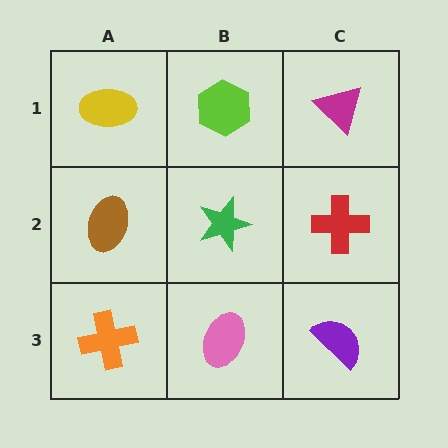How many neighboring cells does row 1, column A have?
2.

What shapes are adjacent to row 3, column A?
A brown ellipse (row 2, column A), a pink ellipse (row 3, column B).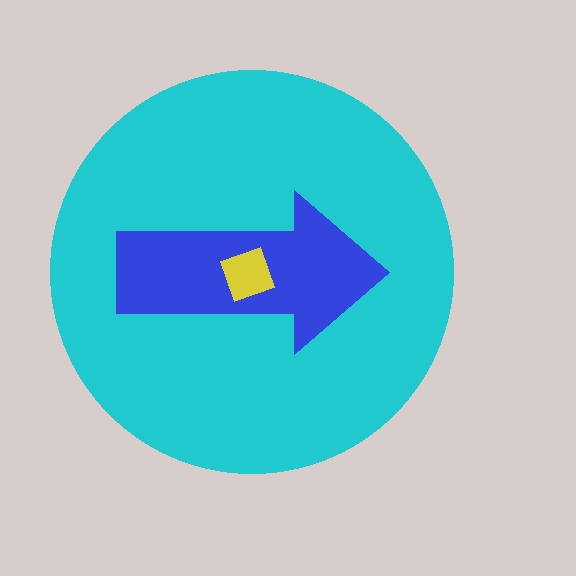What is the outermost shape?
The cyan circle.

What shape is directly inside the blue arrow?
The yellow square.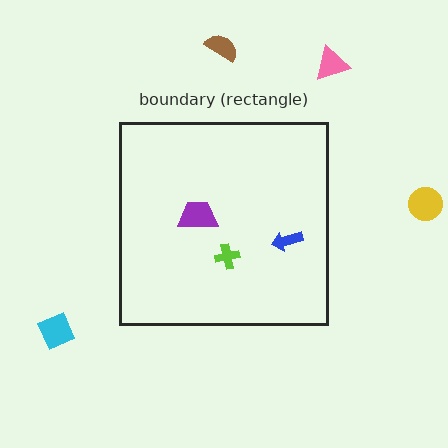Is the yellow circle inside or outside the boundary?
Outside.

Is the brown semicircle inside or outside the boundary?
Outside.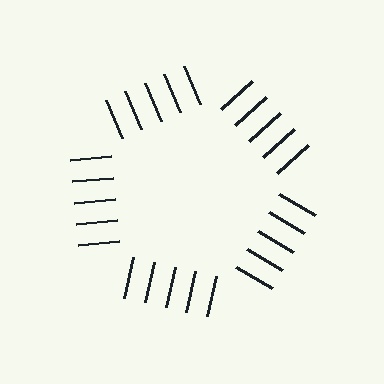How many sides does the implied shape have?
5 sides — the line-ends trace a pentagon.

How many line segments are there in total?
25 — 5 along each of the 5 edges.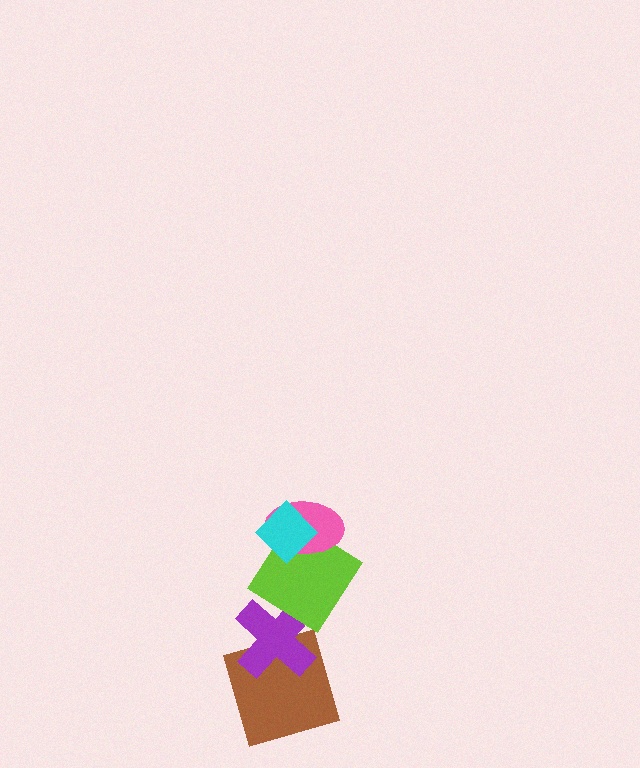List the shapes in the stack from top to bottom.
From top to bottom: the cyan diamond, the pink ellipse, the lime diamond, the purple cross, the brown square.